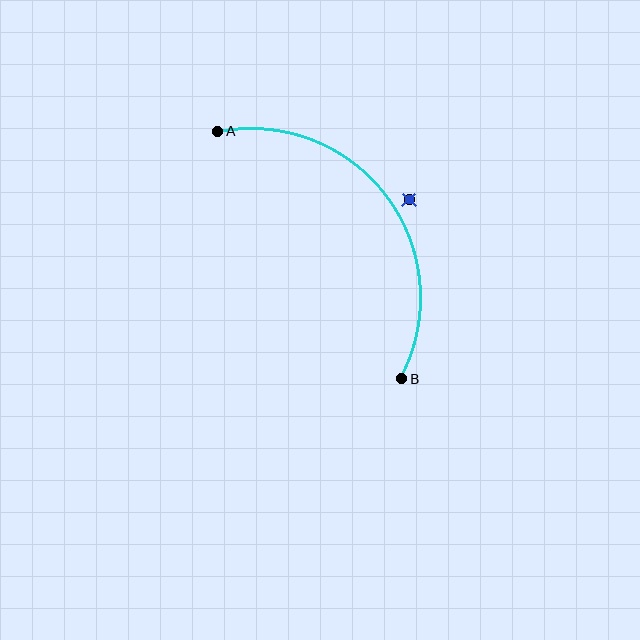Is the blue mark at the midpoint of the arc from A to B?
No — the blue mark does not lie on the arc at all. It sits slightly outside the curve.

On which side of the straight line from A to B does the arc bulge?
The arc bulges above and to the right of the straight line connecting A and B.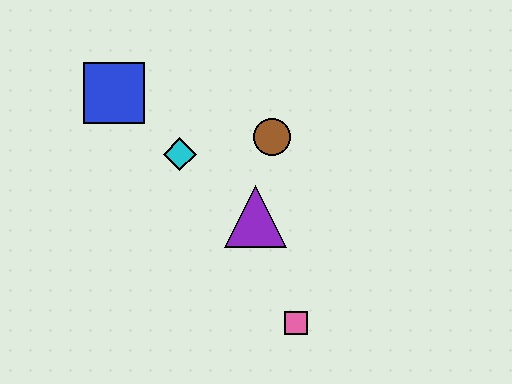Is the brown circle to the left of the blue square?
No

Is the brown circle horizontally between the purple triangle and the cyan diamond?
No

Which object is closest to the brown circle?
The purple triangle is closest to the brown circle.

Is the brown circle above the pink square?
Yes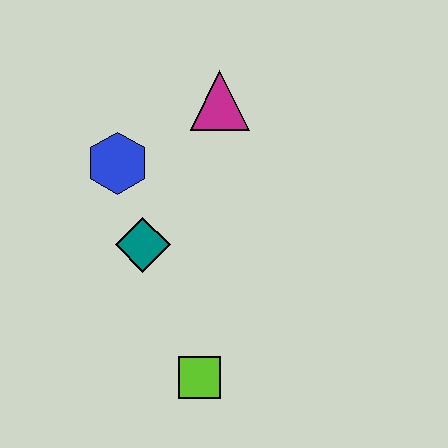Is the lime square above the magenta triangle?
No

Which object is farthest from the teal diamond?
The magenta triangle is farthest from the teal diamond.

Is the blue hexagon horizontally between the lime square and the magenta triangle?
No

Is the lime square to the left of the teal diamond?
No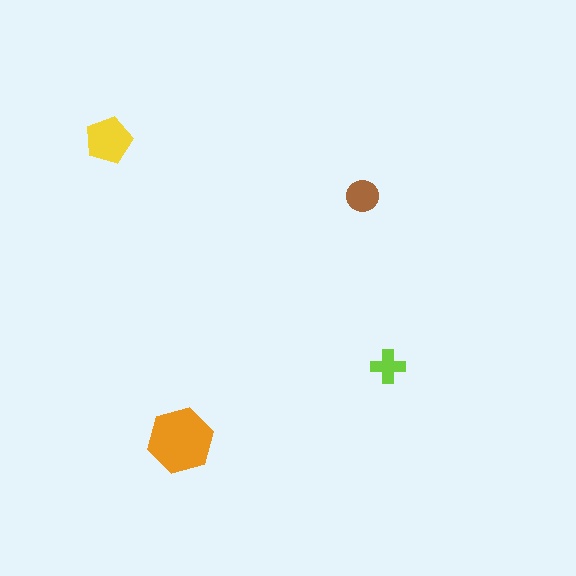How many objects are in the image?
There are 4 objects in the image.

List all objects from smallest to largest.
The lime cross, the brown circle, the yellow pentagon, the orange hexagon.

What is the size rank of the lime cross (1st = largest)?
4th.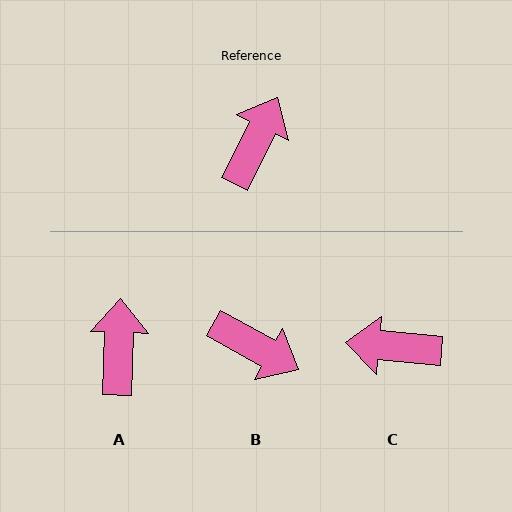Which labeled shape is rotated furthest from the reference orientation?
C, about 111 degrees away.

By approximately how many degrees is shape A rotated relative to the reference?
Approximately 24 degrees counter-clockwise.